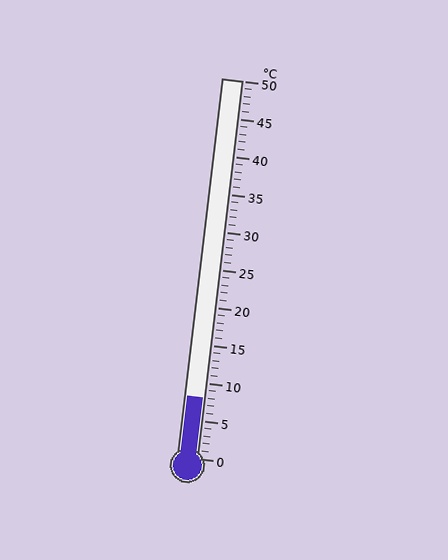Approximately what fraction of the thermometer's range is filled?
The thermometer is filled to approximately 15% of its range.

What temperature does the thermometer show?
The thermometer shows approximately 8°C.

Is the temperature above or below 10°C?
The temperature is below 10°C.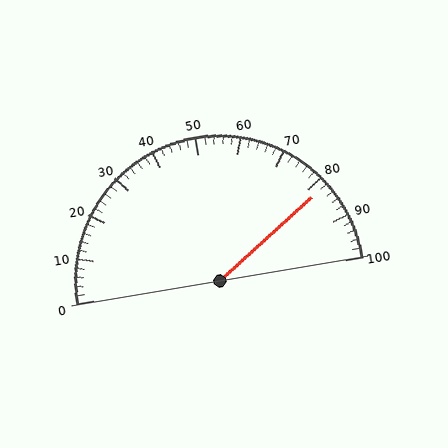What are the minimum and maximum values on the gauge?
The gauge ranges from 0 to 100.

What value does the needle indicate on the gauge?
The needle indicates approximately 82.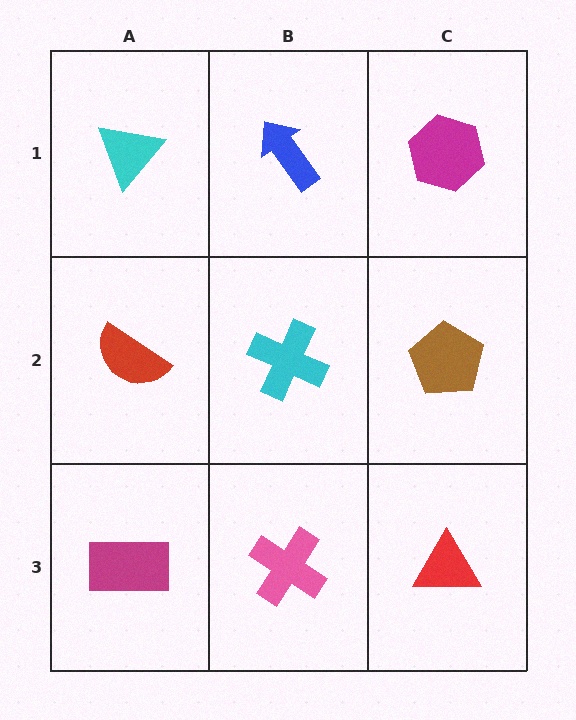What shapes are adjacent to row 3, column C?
A brown pentagon (row 2, column C), a pink cross (row 3, column B).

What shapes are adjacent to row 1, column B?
A cyan cross (row 2, column B), a cyan triangle (row 1, column A), a magenta hexagon (row 1, column C).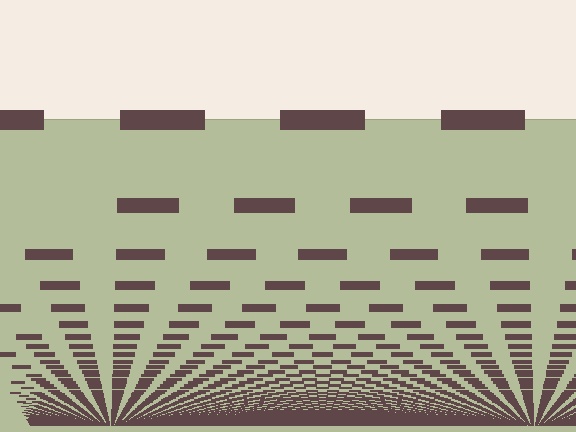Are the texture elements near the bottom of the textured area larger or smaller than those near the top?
Smaller. The gradient is inverted — elements near the bottom are smaller and denser.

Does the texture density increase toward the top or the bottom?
Density increases toward the bottom.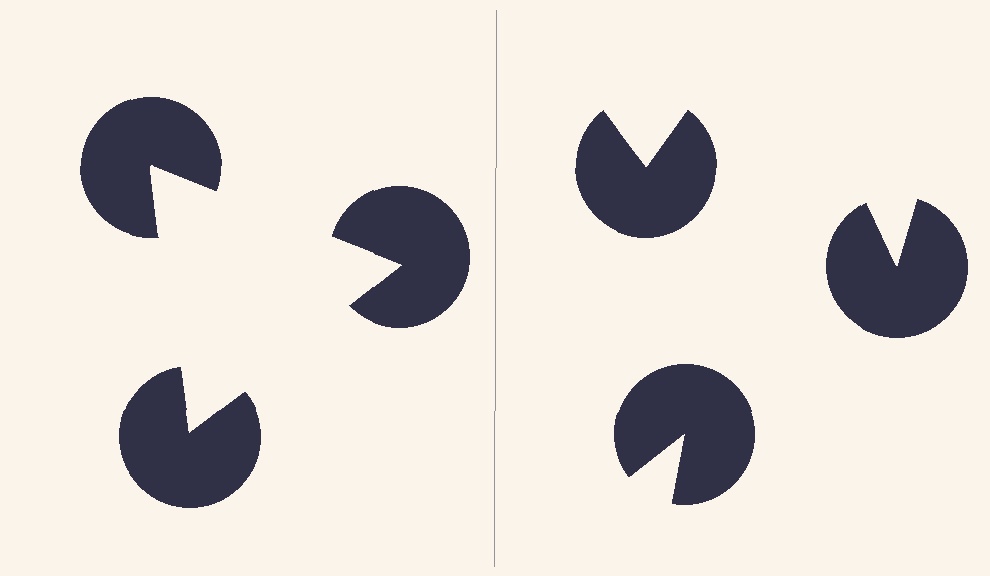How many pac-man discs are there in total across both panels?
6 — 3 on each side.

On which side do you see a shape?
An illusory triangle appears on the left side. On the right side the wedge cuts are rotated, so no coherent shape forms.